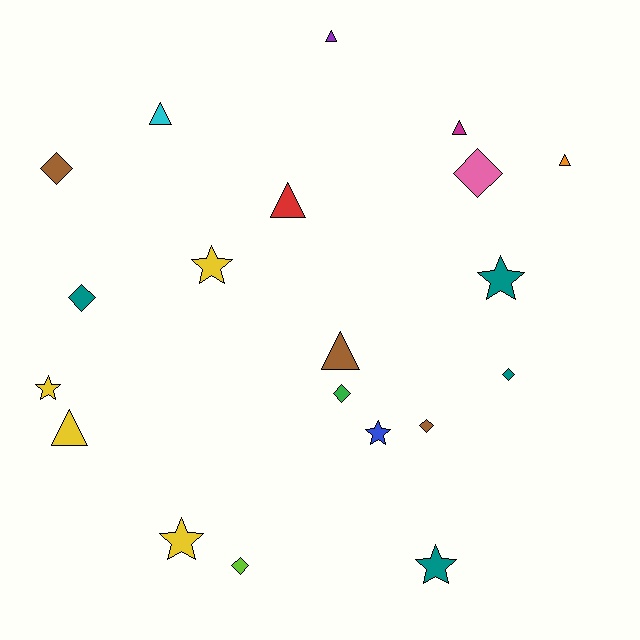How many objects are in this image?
There are 20 objects.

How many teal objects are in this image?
There are 4 teal objects.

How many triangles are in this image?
There are 7 triangles.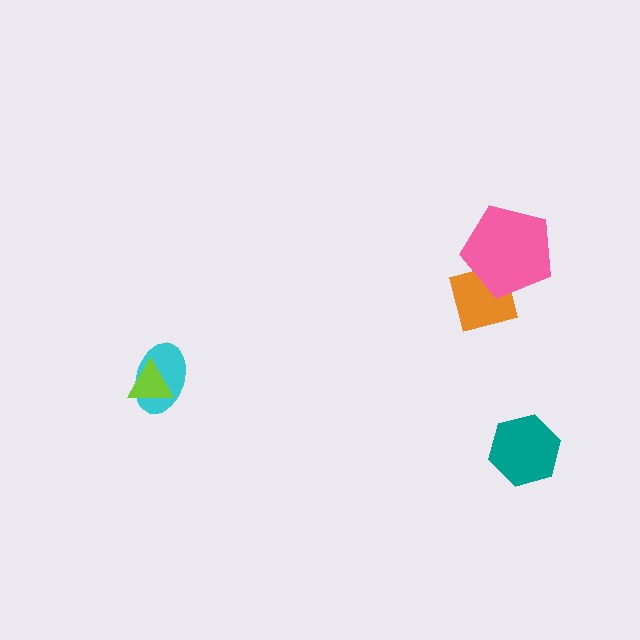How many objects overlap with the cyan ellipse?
1 object overlaps with the cyan ellipse.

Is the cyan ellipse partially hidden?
Yes, it is partially covered by another shape.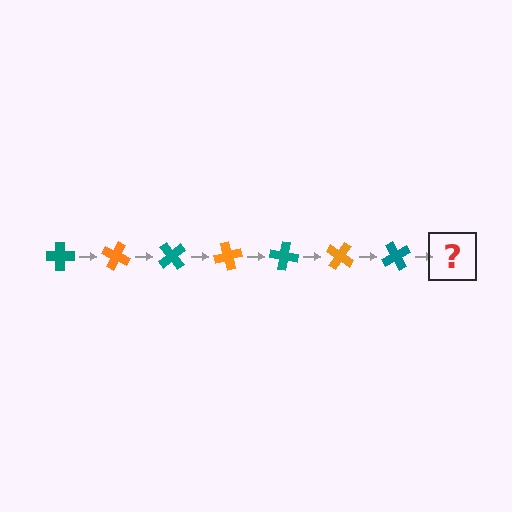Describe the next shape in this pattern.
It should be an orange cross, rotated 175 degrees from the start.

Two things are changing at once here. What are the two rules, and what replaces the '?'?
The two rules are that it rotates 25 degrees each step and the color cycles through teal and orange. The '?' should be an orange cross, rotated 175 degrees from the start.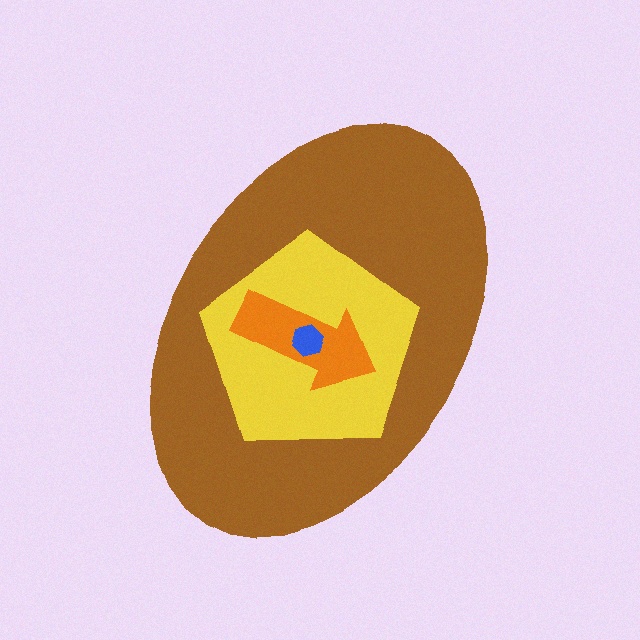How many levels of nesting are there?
4.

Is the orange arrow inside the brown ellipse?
Yes.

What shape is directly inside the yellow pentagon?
The orange arrow.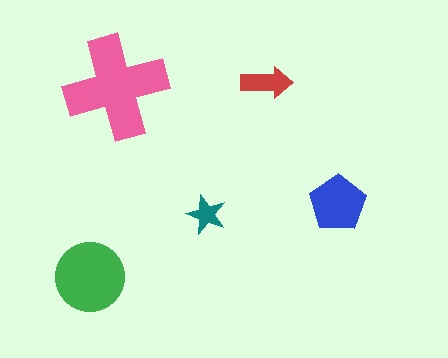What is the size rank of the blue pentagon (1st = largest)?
3rd.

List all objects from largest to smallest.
The pink cross, the green circle, the blue pentagon, the red arrow, the teal star.